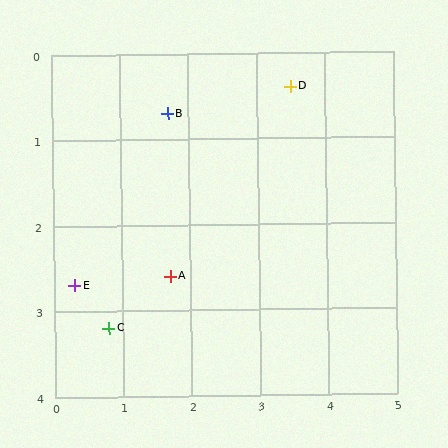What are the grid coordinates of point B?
Point B is at approximately (1.7, 0.7).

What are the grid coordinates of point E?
Point E is at approximately (0.3, 2.7).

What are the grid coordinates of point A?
Point A is at approximately (1.7, 2.6).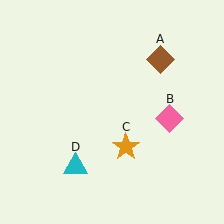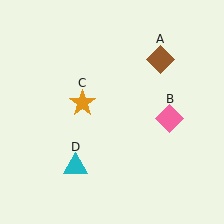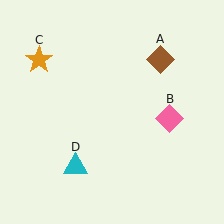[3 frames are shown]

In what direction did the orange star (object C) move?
The orange star (object C) moved up and to the left.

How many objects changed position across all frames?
1 object changed position: orange star (object C).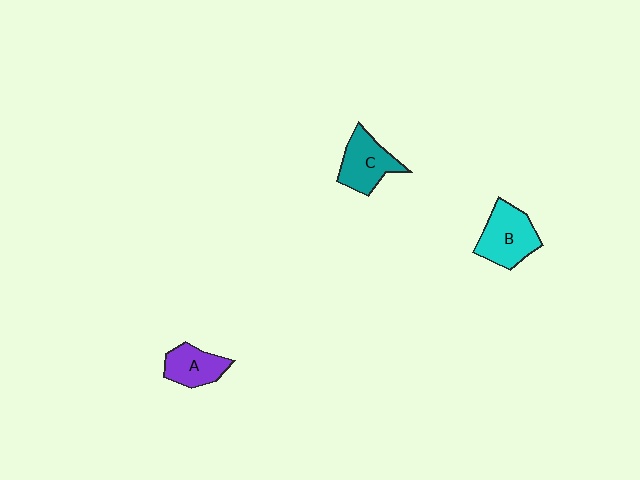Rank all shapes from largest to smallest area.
From largest to smallest: B (cyan), C (teal), A (purple).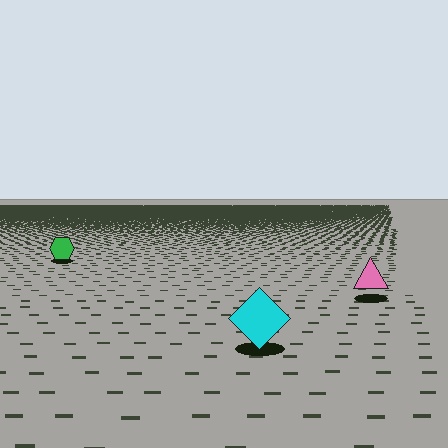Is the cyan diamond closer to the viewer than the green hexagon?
Yes. The cyan diamond is closer — you can tell from the texture gradient: the ground texture is coarser near it.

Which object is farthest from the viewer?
The green hexagon is farthest from the viewer. It appears smaller and the ground texture around it is denser.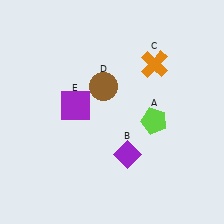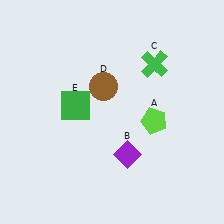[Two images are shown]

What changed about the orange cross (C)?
In Image 1, C is orange. In Image 2, it changed to green.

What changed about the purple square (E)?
In Image 1, E is purple. In Image 2, it changed to green.